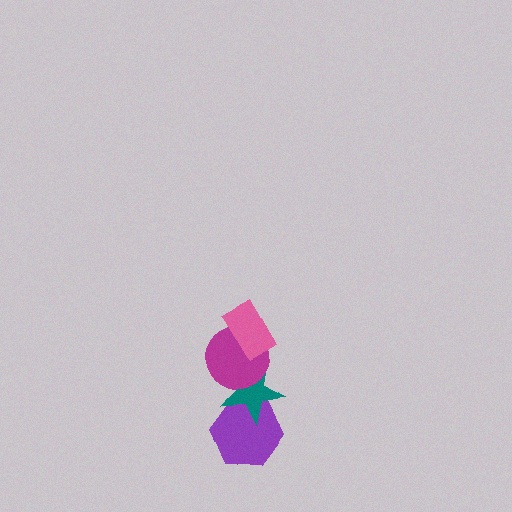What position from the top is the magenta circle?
The magenta circle is 2nd from the top.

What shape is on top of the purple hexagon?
The teal star is on top of the purple hexagon.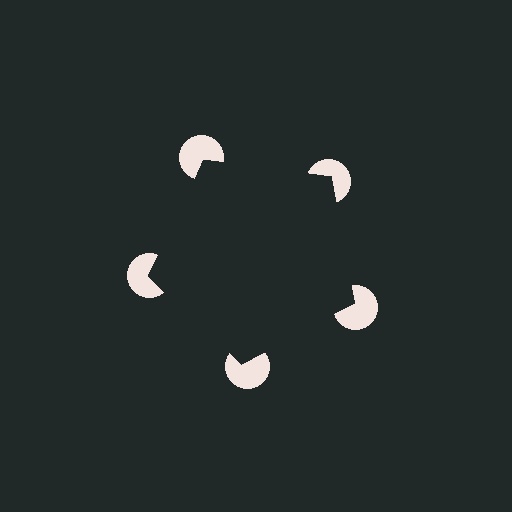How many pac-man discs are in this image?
There are 5 — one at each vertex of the illusory pentagon.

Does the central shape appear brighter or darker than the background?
It typically appears slightly darker than the background, even though no actual brightness change is drawn.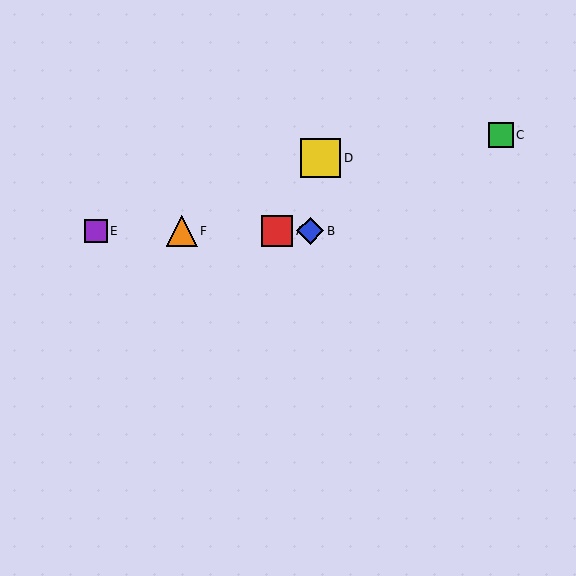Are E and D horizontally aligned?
No, E is at y≈231 and D is at y≈158.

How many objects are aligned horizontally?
4 objects (A, B, E, F) are aligned horizontally.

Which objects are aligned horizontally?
Objects A, B, E, F are aligned horizontally.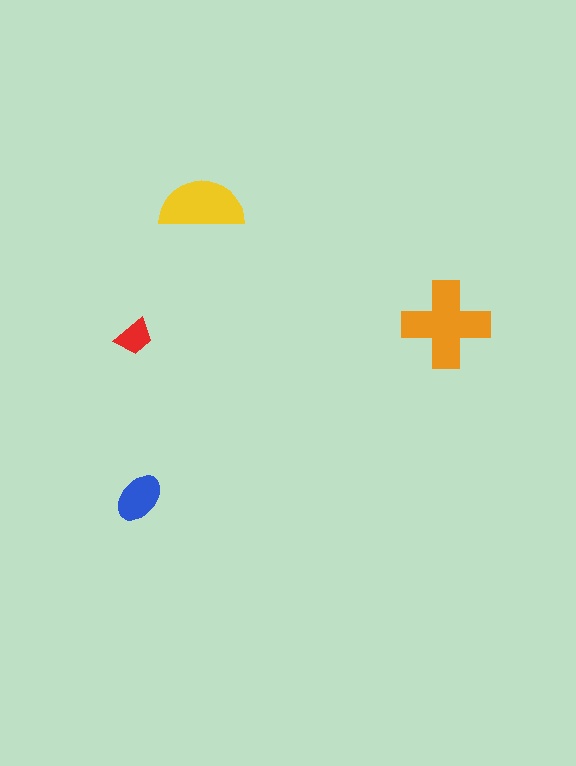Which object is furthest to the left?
The red trapezoid is leftmost.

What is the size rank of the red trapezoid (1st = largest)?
4th.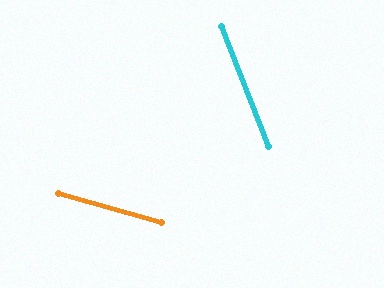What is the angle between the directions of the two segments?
Approximately 53 degrees.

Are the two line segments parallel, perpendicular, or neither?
Neither parallel nor perpendicular — they differ by about 53°.